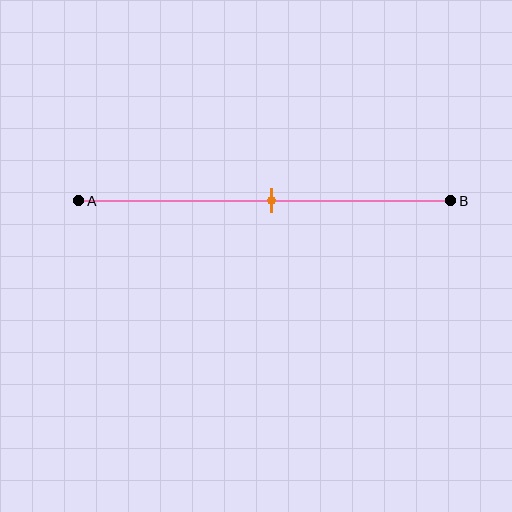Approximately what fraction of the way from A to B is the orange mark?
The orange mark is approximately 50% of the way from A to B.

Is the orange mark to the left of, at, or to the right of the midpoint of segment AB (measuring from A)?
The orange mark is approximately at the midpoint of segment AB.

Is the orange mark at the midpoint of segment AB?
Yes, the mark is approximately at the midpoint.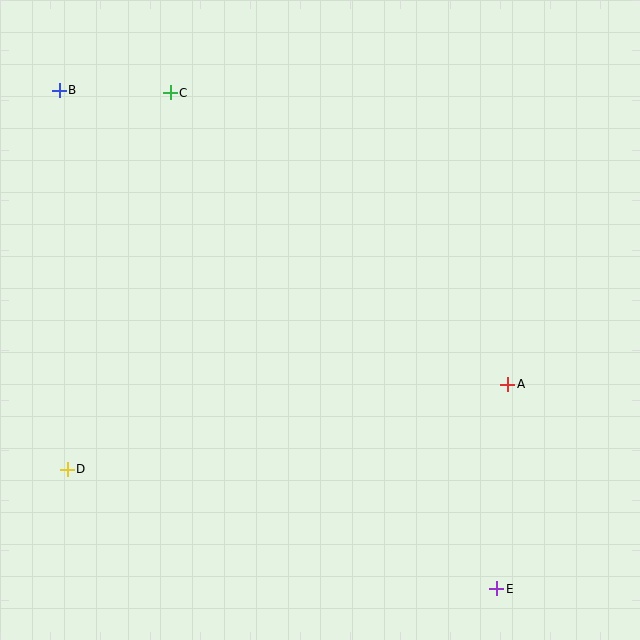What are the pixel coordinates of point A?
Point A is at (508, 384).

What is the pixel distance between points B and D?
The distance between B and D is 379 pixels.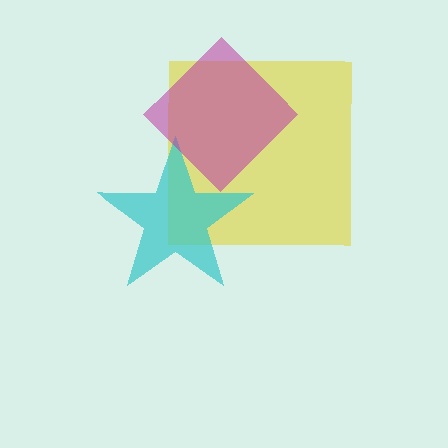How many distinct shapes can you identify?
There are 3 distinct shapes: a yellow square, a cyan star, a magenta diamond.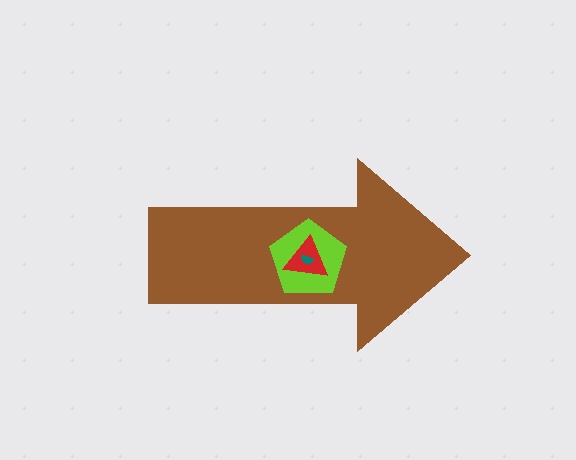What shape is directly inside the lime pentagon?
The red triangle.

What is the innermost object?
The teal semicircle.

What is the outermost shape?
The brown arrow.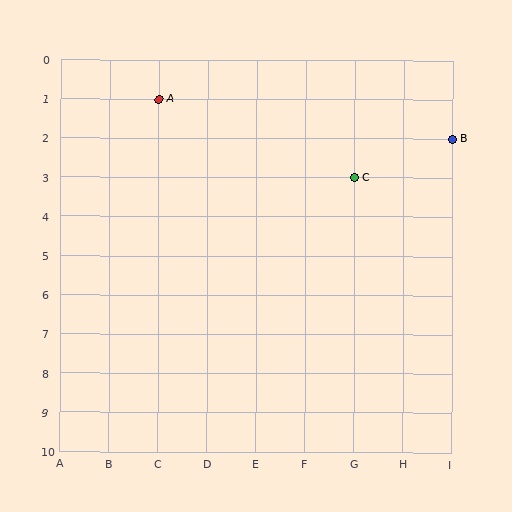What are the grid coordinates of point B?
Point B is at grid coordinates (I, 2).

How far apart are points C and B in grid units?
Points C and B are 2 columns and 1 row apart (about 2.2 grid units diagonally).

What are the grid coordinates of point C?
Point C is at grid coordinates (G, 3).